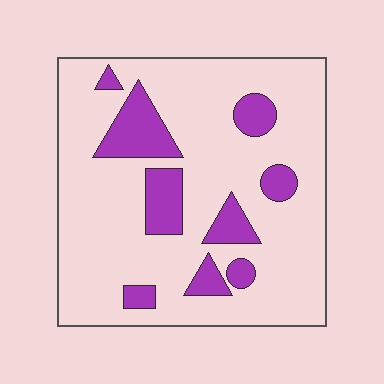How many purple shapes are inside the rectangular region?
9.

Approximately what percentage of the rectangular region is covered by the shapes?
Approximately 20%.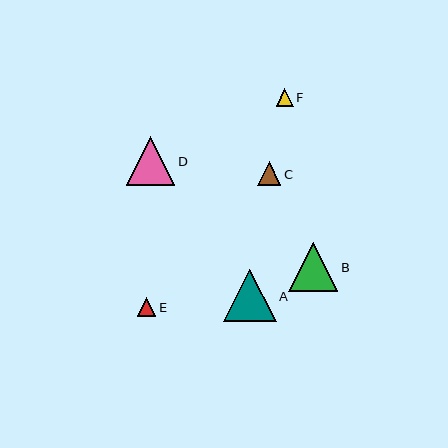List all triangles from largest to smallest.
From largest to smallest: A, B, D, C, E, F.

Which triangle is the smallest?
Triangle F is the smallest with a size of approximately 17 pixels.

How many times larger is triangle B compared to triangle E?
Triangle B is approximately 2.7 times the size of triangle E.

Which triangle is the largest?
Triangle A is the largest with a size of approximately 52 pixels.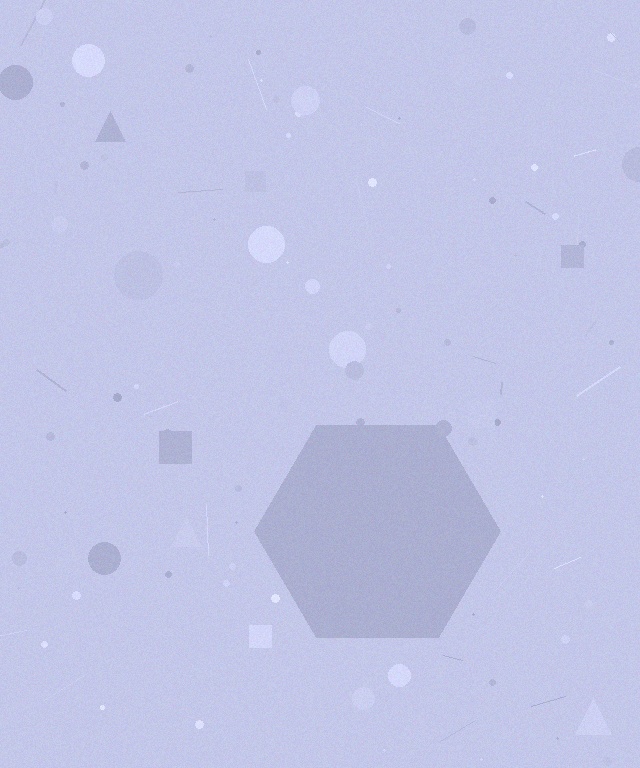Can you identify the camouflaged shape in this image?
The camouflaged shape is a hexagon.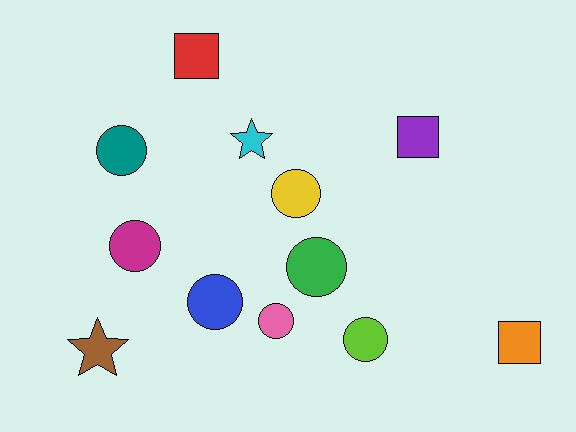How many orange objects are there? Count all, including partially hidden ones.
There is 1 orange object.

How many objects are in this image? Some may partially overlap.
There are 12 objects.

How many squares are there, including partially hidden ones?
There are 3 squares.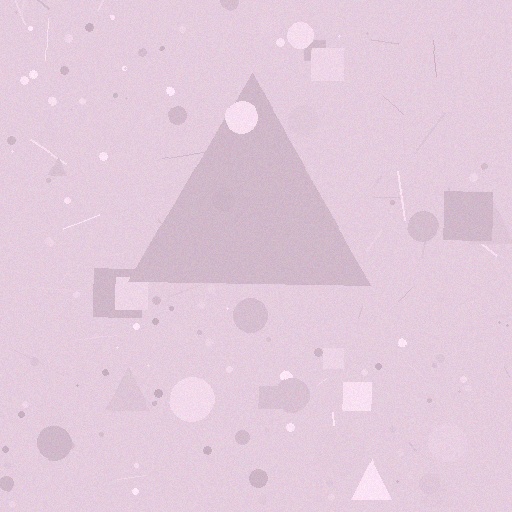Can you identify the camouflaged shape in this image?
The camouflaged shape is a triangle.